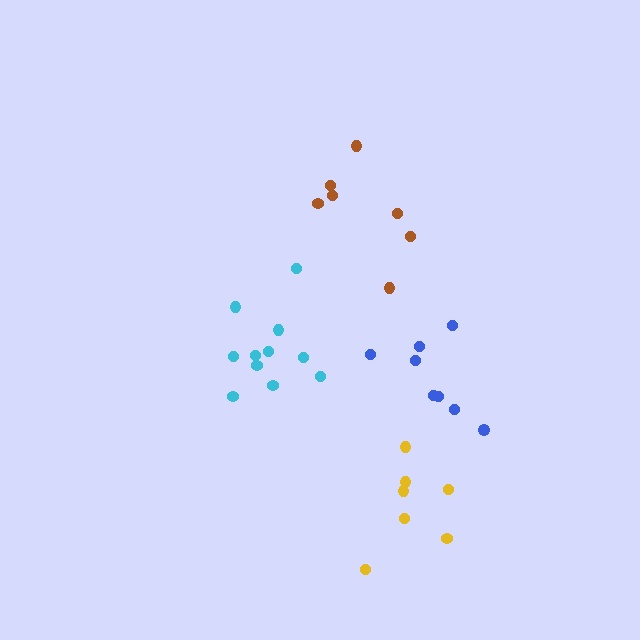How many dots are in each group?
Group 1: 8 dots, Group 2: 7 dots, Group 3: 7 dots, Group 4: 11 dots (33 total).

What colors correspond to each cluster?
The clusters are colored: blue, brown, yellow, cyan.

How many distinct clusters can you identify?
There are 4 distinct clusters.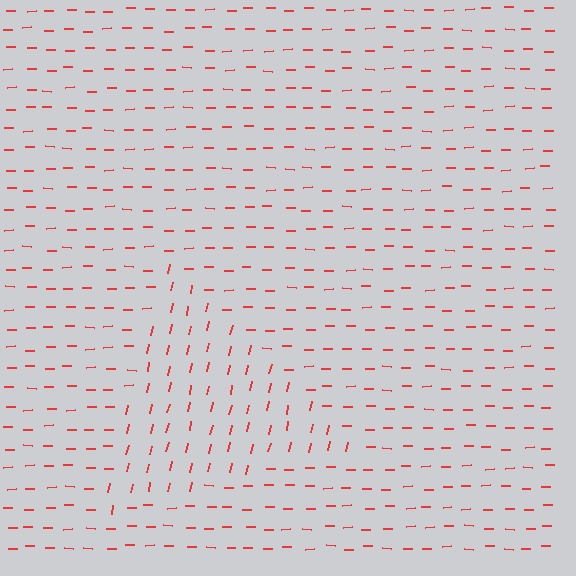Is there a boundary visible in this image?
Yes, there is a texture boundary formed by a change in line orientation.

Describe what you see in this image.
The image is filled with small red line segments. A triangle region in the image has lines oriented differently from the surrounding lines, creating a visible texture boundary.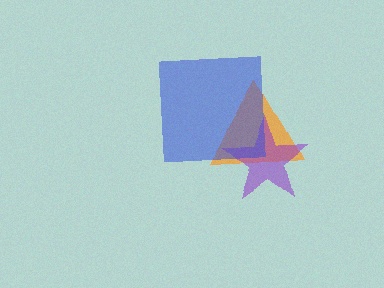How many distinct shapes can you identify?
There are 3 distinct shapes: an orange triangle, a purple star, a blue square.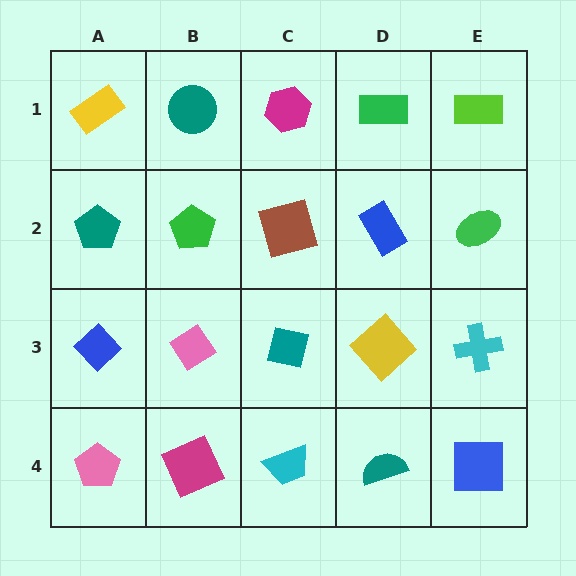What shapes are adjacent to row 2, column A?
A yellow rectangle (row 1, column A), a blue diamond (row 3, column A), a green pentagon (row 2, column B).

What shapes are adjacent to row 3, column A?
A teal pentagon (row 2, column A), a pink pentagon (row 4, column A), a pink diamond (row 3, column B).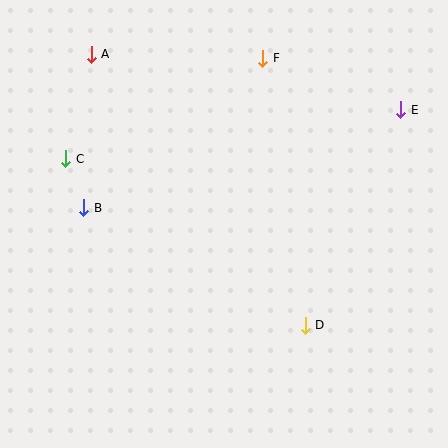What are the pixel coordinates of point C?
Point C is at (66, 159).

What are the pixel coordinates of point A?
Point A is at (91, 54).